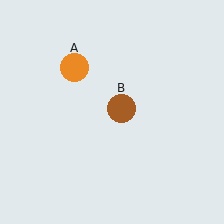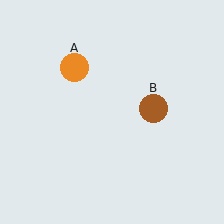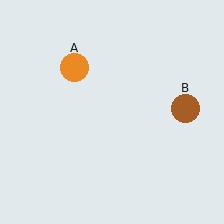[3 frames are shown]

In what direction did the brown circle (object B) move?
The brown circle (object B) moved right.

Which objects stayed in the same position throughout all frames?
Orange circle (object A) remained stationary.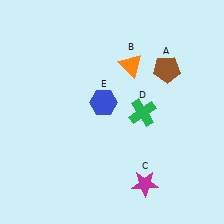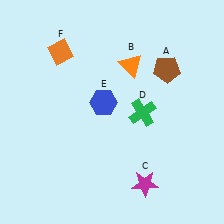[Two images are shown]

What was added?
An orange diamond (F) was added in Image 2.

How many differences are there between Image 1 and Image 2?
There is 1 difference between the two images.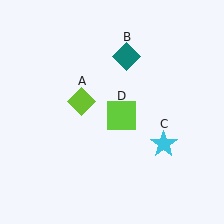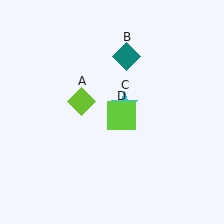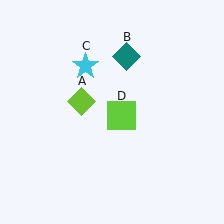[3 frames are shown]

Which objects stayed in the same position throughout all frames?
Lime diamond (object A) and teal diamond (object B) and lime square (object D) remained stationary.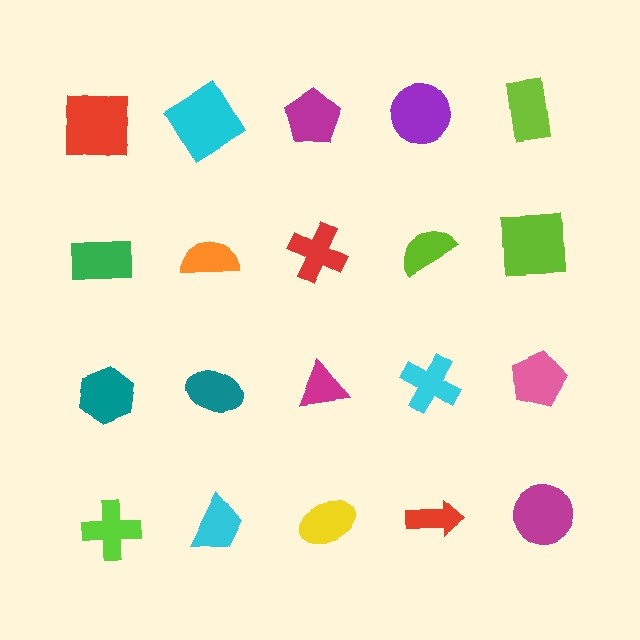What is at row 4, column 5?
A magenta circle.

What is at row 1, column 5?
A lime rectangle.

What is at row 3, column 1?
A teal hexagon.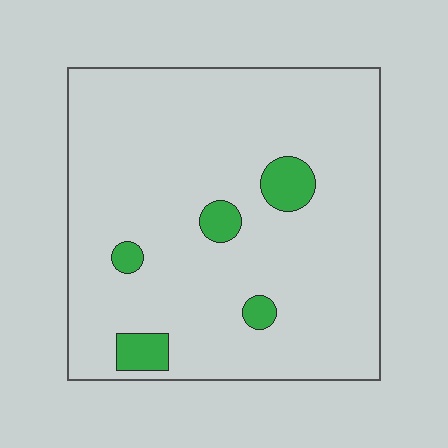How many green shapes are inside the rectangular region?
5.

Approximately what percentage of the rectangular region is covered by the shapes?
Approximately 10%.